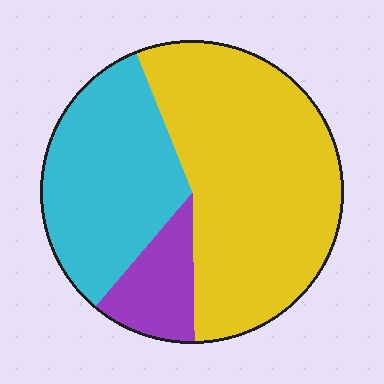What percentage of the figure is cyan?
Cyan takes up about one third (1/3) of the figure.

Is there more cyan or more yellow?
Yellow.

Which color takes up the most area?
Yellow, at roughly 55%.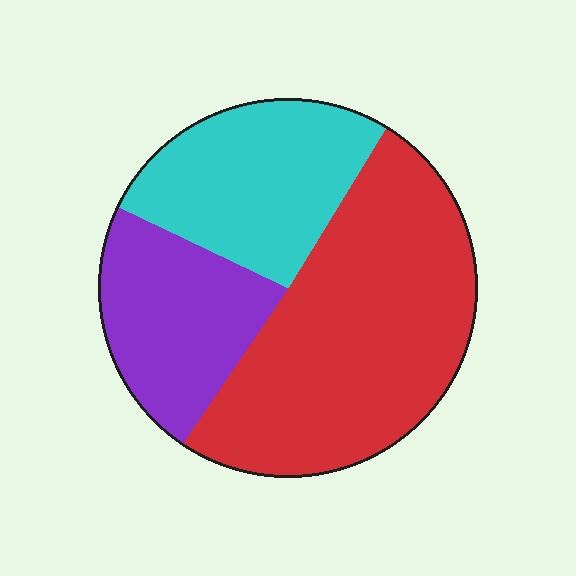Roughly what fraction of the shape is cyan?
Cyan takes up about one quarter (1/4) of the shape.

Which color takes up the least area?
Purple, at roughly 25%.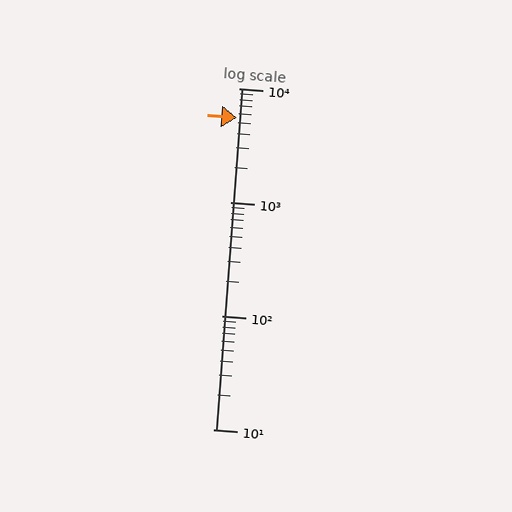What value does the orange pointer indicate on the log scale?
The pointer indicates approximately 5500.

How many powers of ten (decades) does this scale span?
The scale spans 3 decades, from 10 to 10000.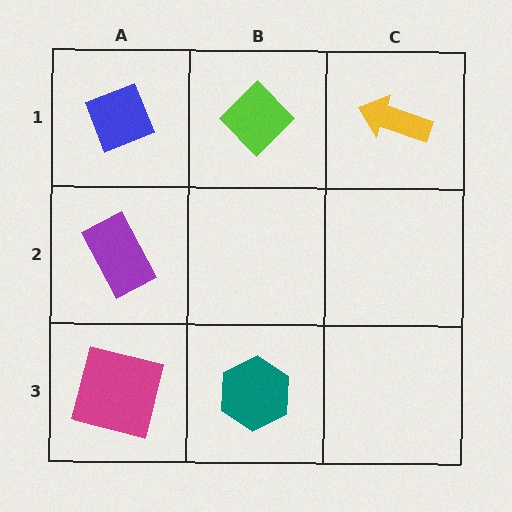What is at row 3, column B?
A teal hexagon.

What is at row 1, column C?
A yellow arrow.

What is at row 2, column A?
A purple rectangle.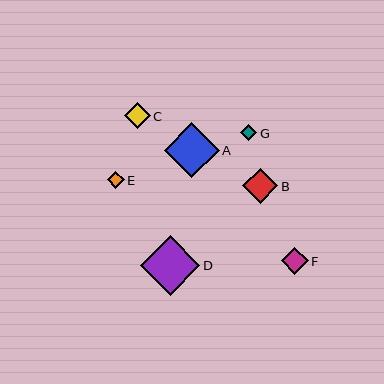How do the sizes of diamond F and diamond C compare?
Diamond F and diamond C are approximately the same size.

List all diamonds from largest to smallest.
From largest to smallest: D, A, B, F, C, E, G.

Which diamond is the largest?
Diamond D is the largest with a size of approximately 59 pixels.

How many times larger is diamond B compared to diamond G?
Diamond B is approximately 2.2 times the size of diamond G.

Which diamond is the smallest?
Diamond G is the smallest with a size of approximately 16 pixels.